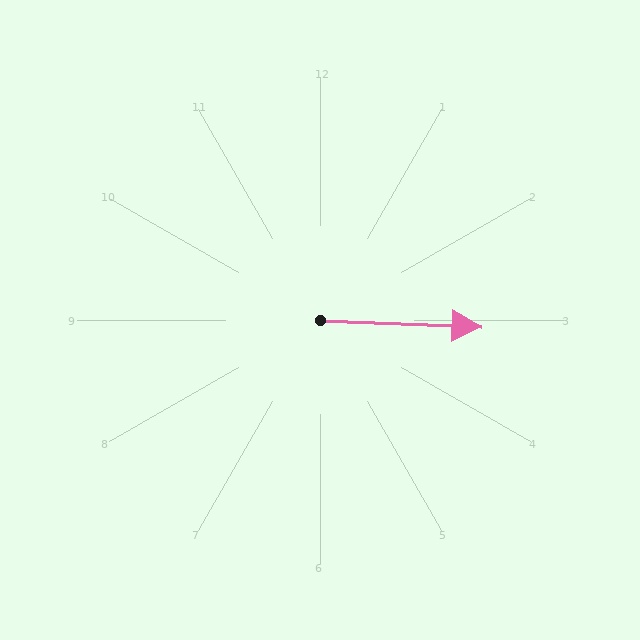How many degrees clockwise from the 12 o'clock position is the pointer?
Approximately 92 degrees.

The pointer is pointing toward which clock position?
Roughly 3 o'clock.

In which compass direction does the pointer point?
East.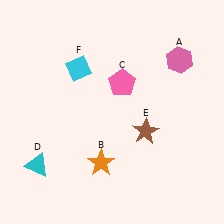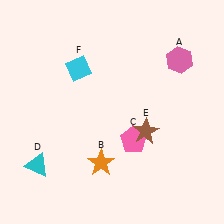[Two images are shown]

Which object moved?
The pink pentagon (C) moved down.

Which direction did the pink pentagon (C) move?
The pink pentagon (C) moved down.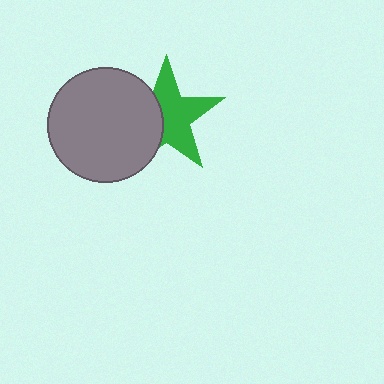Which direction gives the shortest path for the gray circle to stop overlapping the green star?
Moving left gives the shortest separation.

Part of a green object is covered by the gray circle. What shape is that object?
It is a star.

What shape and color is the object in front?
The object in front is a gray circle.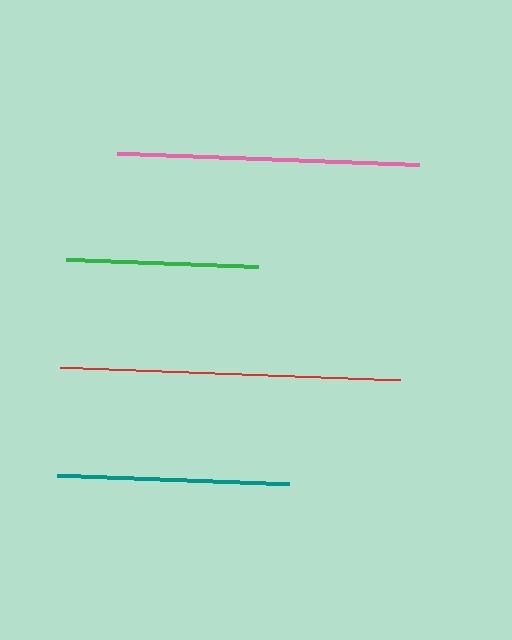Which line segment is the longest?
The red line is the longest at approximately 339 pixels.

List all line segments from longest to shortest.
From longest to shortest: red, pink, teal, green.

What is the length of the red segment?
The red segment is approximately 339 pixels long.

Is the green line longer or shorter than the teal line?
The teal line is longer than the green line.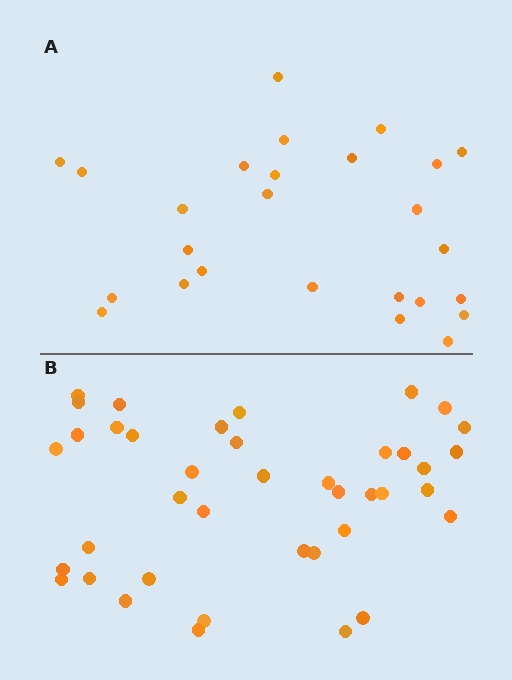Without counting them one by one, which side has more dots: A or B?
Region B (the bottom region) has more dots.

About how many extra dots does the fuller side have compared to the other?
Region B has approximately 15 more dots than region A.